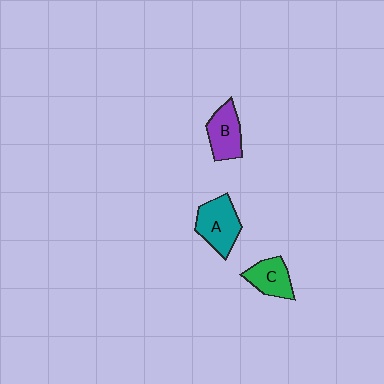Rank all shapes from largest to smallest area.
From largest to smallest: A (teal), B (purple), C (green).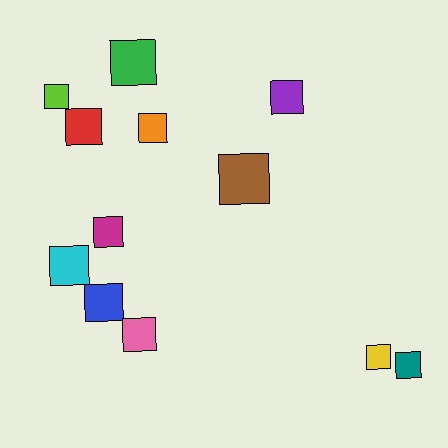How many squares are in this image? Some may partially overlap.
There are 12 squares.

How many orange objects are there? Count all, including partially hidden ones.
There is 1 orange object.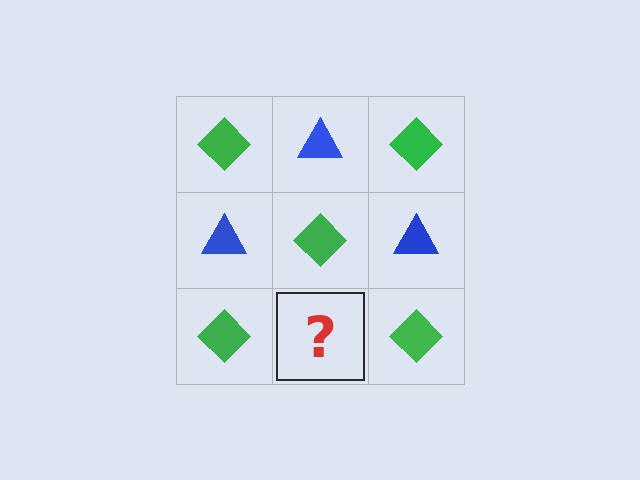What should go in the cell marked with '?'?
The missing cell should contain a blue triangle.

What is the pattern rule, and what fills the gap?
The rule is that it alternates green diamond and blue triangle in a checkerboard pattern. The gap should be filled with a blue triangle.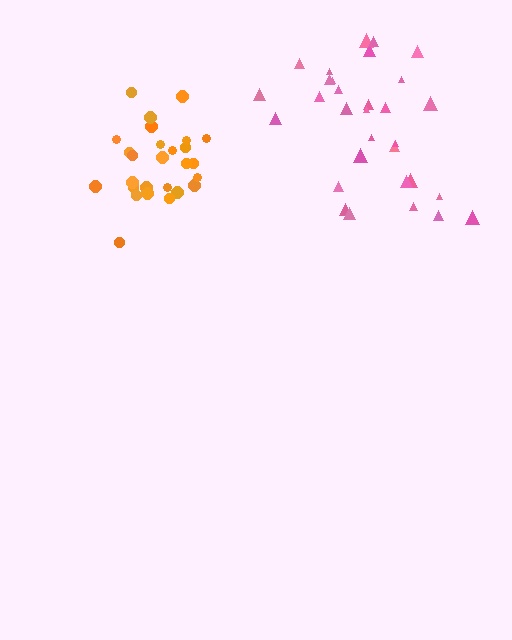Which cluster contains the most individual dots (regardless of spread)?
Pink (31).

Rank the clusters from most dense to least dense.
orange, pink.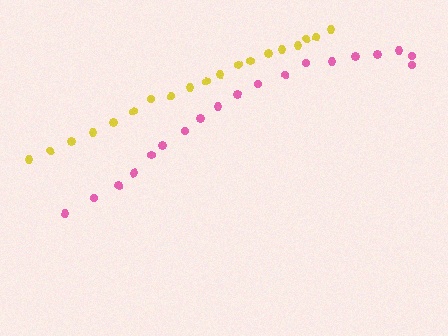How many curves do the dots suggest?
There are 2 distinct paths.